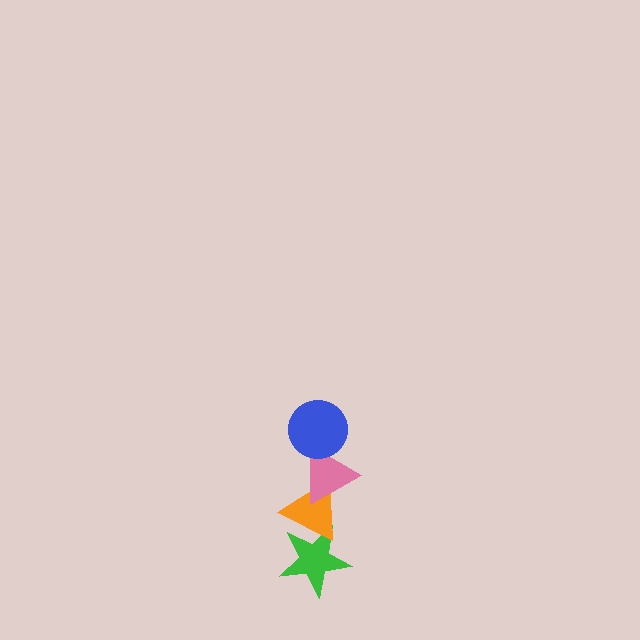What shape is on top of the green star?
The orange triangle is on top of the green star.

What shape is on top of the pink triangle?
The blue circle is on top of the pink triangle.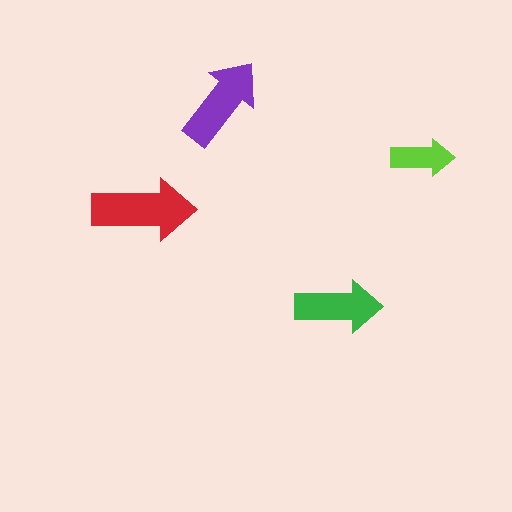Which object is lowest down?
The green arrow is bottommost.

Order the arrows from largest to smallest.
the red one, the purple one, the green one, the lime one.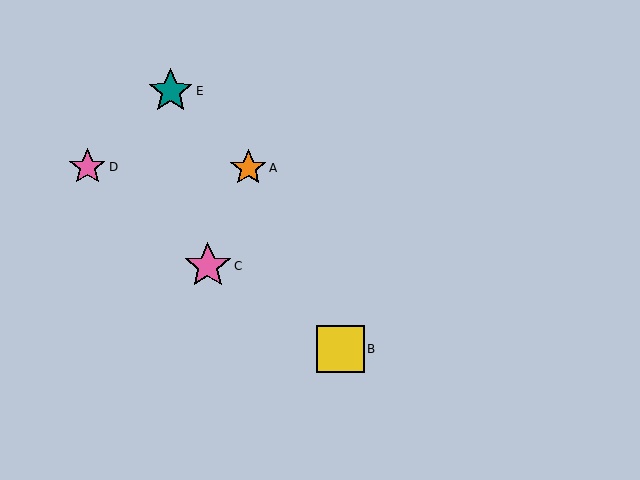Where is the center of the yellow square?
The center of the yellow square is at (340, 349).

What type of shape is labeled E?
Shape E is a teal star.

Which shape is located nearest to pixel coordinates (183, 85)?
The teal star (labeled E) at (171, 91) is nearest to that location.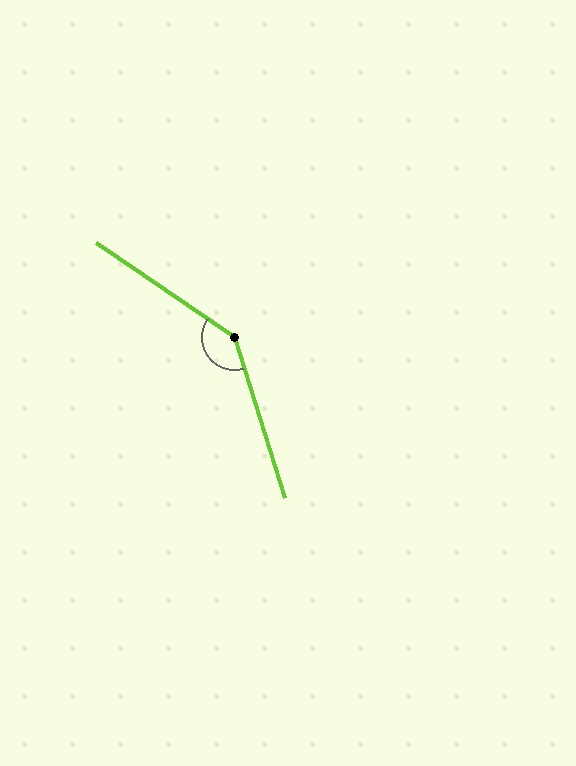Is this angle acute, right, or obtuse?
It is obtuse.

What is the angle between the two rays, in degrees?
Approximately 142 degrees.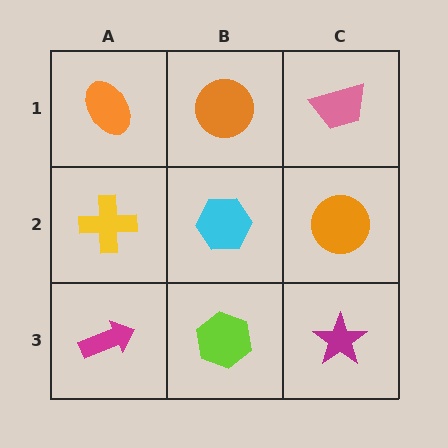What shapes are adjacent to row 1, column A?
A yellow cross (row 2, column A), an orange circle (row 1, column B).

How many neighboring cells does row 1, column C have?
2.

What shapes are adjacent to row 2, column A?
An orange ellipse (row 1, column A), a magenta arrow (row 3, column A), a cyan hexagon (row 2, column B).